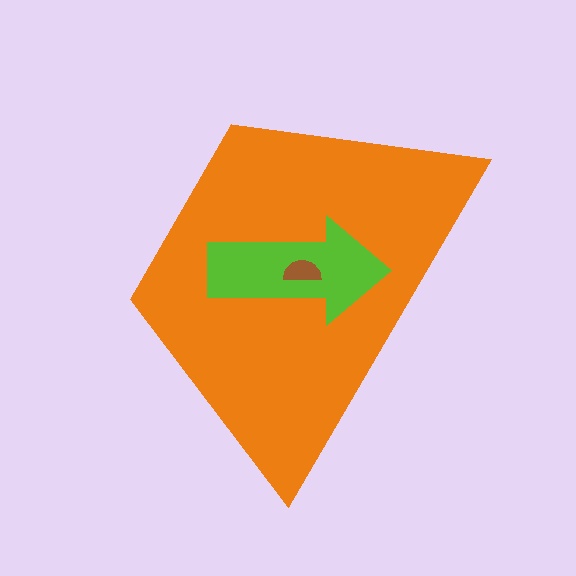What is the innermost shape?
The brown semicircle.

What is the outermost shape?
The orange trapezoid.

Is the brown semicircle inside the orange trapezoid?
Yes.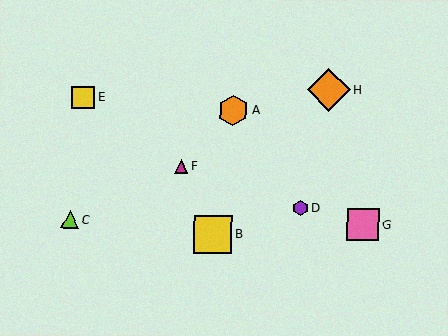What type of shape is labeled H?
Shape H is an orange diamond.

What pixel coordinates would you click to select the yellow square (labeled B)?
Click at (213, 234) to select the yellow square B.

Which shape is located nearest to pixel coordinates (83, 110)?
The yellow square (labeled E) at (83, 97) is nearest to that location.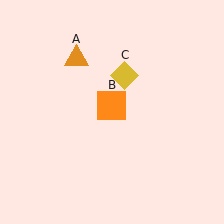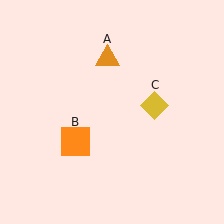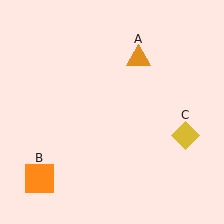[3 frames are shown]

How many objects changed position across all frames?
3 objects changed position: orange triangle (object A), orange square (object B), yellow diamond (object C).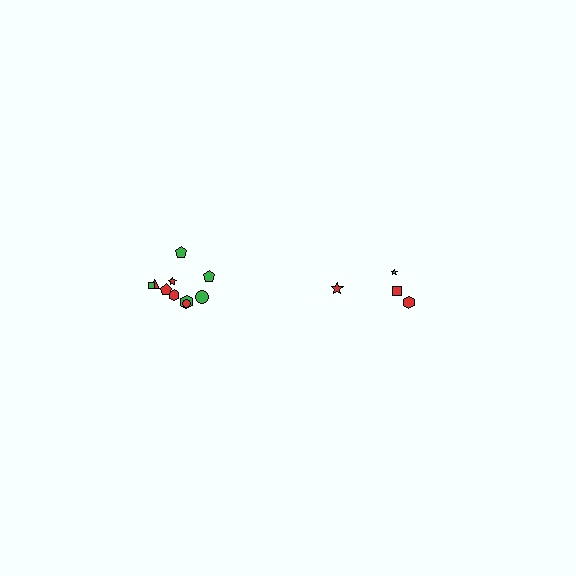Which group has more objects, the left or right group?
The left group.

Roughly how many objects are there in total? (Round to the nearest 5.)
Roughly 15 objects in total.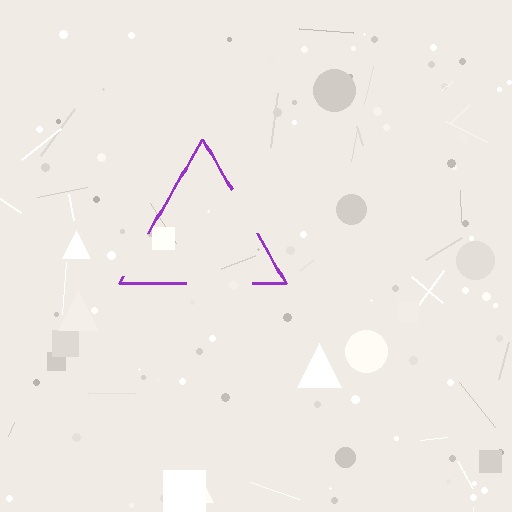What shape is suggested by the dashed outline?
The dashed outline suggests a triangle.